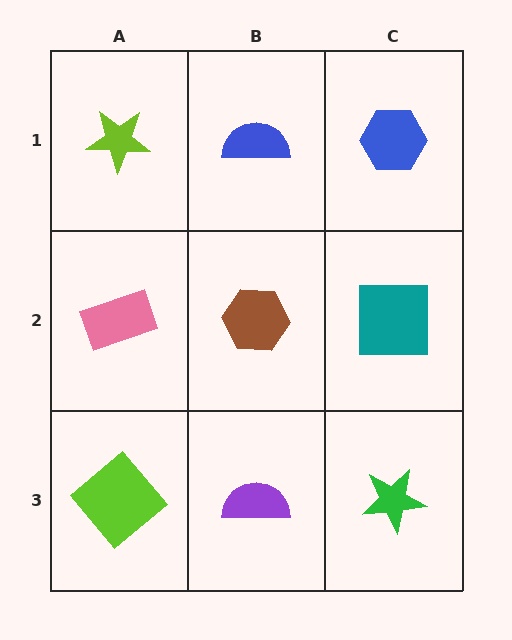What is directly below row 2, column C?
A green star.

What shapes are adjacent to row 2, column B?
A blue semicircle (row 1, column B), a purple semicircle (row 3, column B), a pink rectangle (row 2, column A), a teal square (row 2, column C).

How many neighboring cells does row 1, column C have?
2.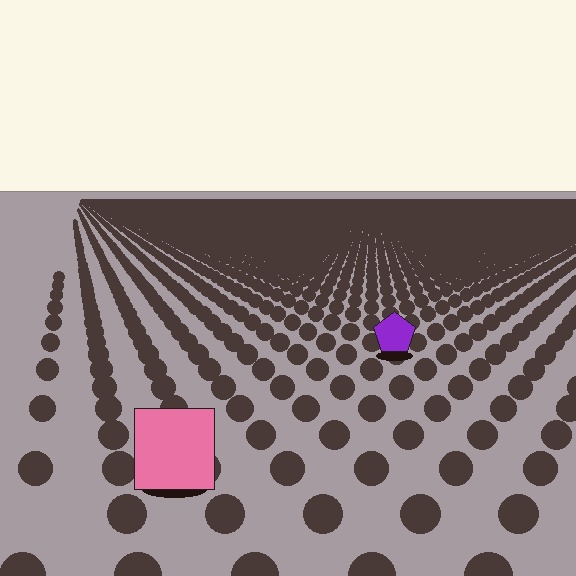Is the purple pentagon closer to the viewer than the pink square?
No. The pink square is closer — you can tell from the texture gradient: the ground texture is coarser near it.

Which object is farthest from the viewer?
The purple pentagon is farthest from the viewer. It appears smaller and the ground texture around it is denser.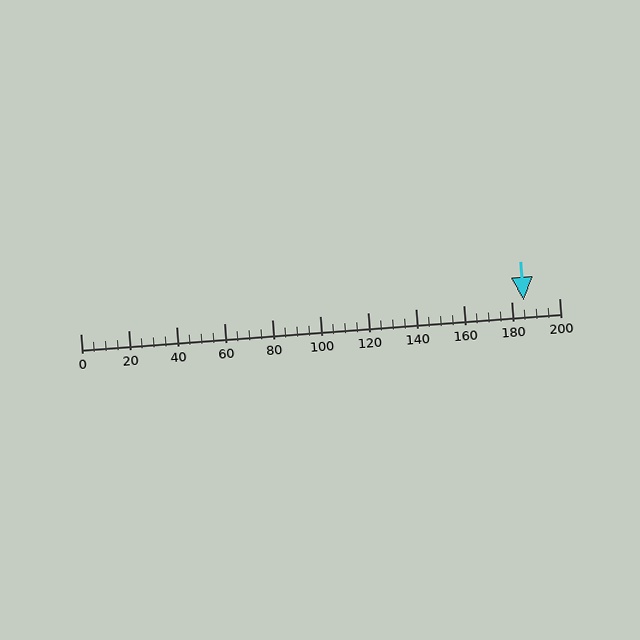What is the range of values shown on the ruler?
The ruler shows values from 0 to 200.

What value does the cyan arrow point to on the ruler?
The cyan arrow points to approximately 185.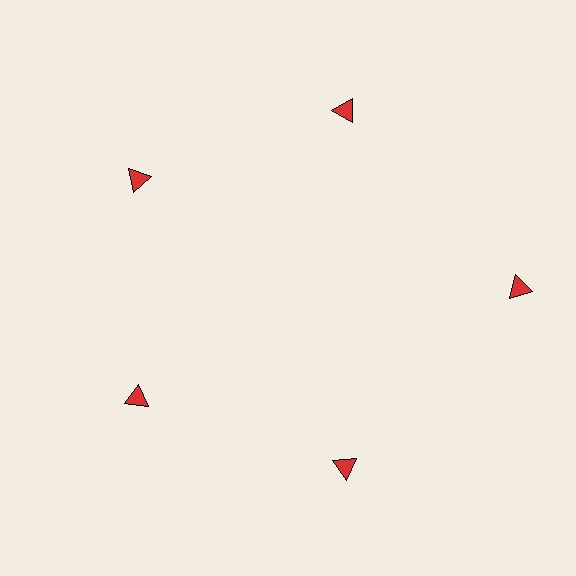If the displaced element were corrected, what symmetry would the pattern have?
It would have 5-fold rotational symmetry — the pattern would map onto itself every 72 degrees.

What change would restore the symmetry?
The symmetry would be restored by moving it inward, back onto the ring so that all 5 triangles sit at equal angles and equal distance from the center.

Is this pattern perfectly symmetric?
No. The 5 red triangles are arranged in a ring, but one element near the 3 o'clock position is pushed outward from the center, breaking the 5-fold rotational symmetry.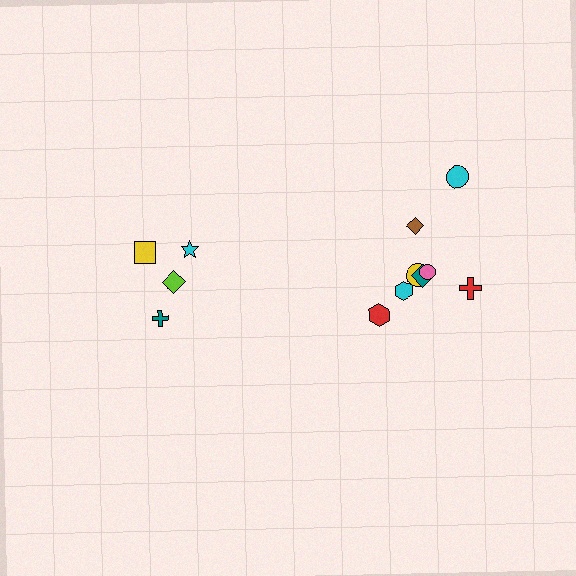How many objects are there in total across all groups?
There are 12 objects.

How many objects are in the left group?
There are 4 objects.